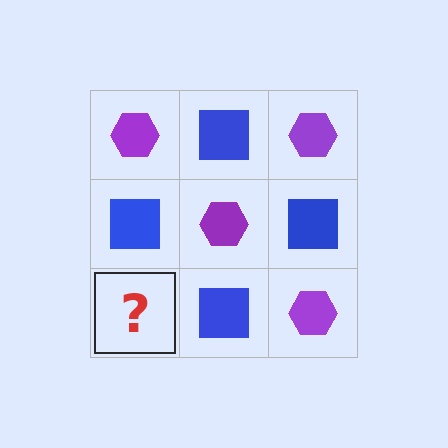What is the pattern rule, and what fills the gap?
The rule is that it alternates purple hexagon and blue square in a checkerboard pattern. The gap should be filled with a purple hexagon.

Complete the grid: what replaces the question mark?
The question mark should be replaced with a purple hexagon.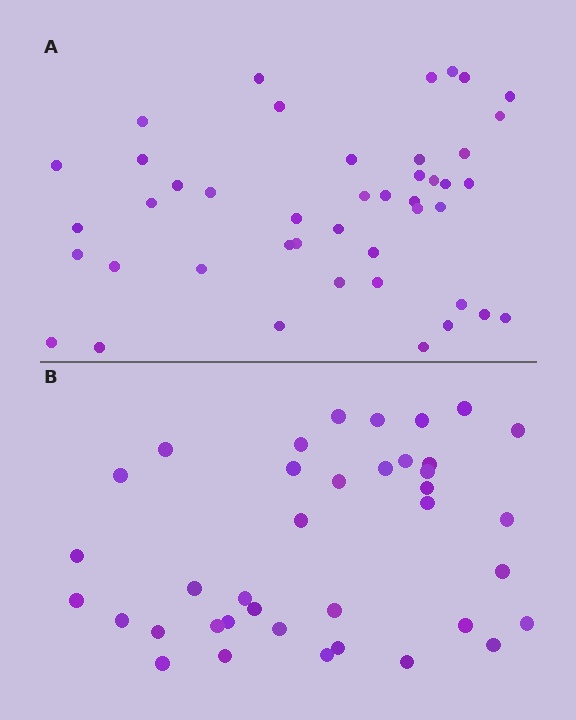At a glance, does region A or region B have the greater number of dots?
Region A (the top region) has more dots.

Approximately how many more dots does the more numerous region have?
Region A has about 6 more dots than region B.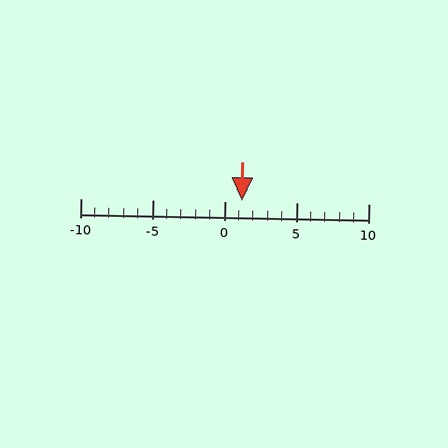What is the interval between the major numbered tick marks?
The major tick marks are spaced 5 units apart.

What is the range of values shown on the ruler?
The ruler shows values from -10 to 10.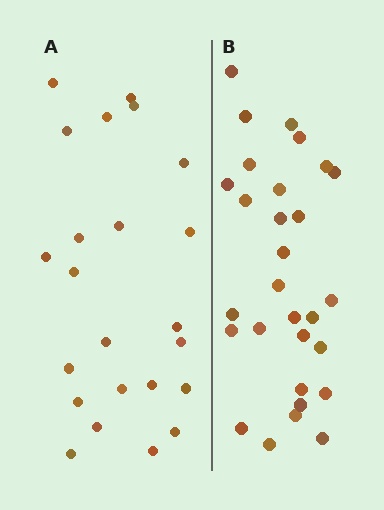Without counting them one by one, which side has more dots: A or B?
Region B (the right region) has more dots.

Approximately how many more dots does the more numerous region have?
Region B has about 6 more dots than region A.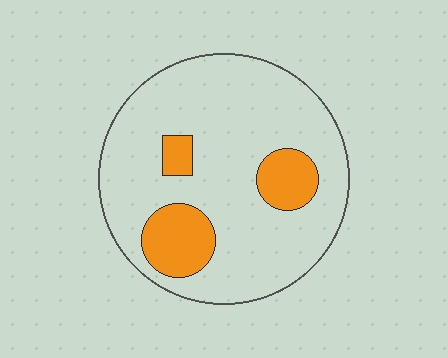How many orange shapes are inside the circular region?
3.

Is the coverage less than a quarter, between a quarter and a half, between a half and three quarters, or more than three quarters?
Less than a quarter.